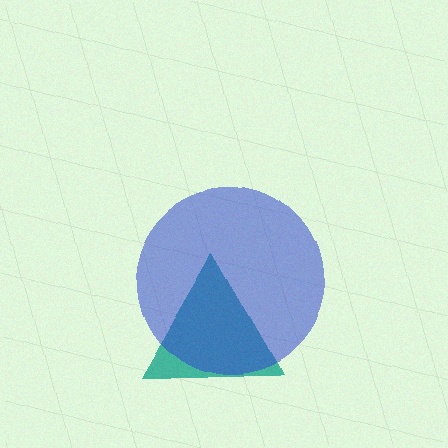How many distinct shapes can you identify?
There are 2 distinct shapes: a teal triangle, a blue circle.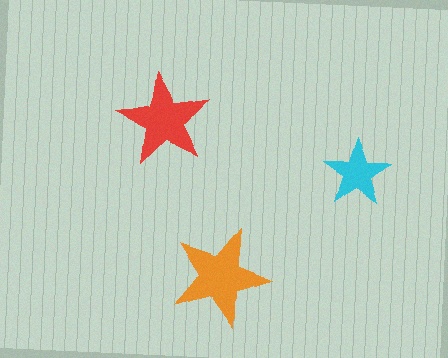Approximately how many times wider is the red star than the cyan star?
About 1.5 times wider.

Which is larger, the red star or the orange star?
The orange one.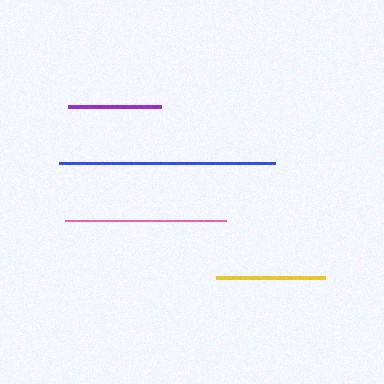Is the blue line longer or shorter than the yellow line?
The blue line is longer than the yellow line.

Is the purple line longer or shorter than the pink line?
The pink line is longer than the purple line.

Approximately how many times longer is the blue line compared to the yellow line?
The blue line is approximately 2.0 times the length of the yellow line.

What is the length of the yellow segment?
The yellow segment is approximately 108 pixels long.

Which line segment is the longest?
The blue line is the longest at approximately 216 pixels.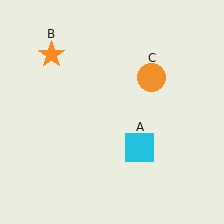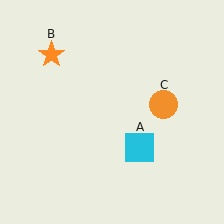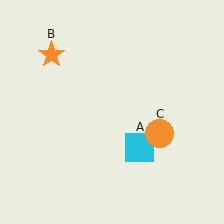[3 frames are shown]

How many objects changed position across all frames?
1 object changed position: orange circle (object C).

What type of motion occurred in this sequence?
The orange circle (object C) rotated clockwise around the center of the scene.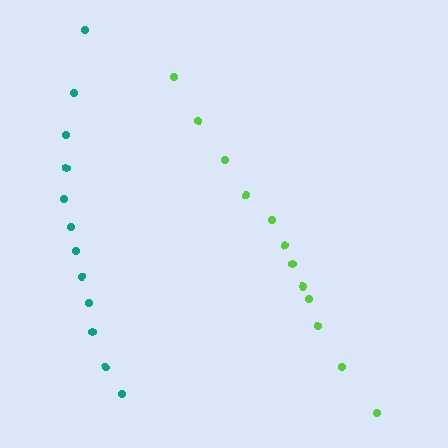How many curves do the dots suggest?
There are 2 distinct paths.